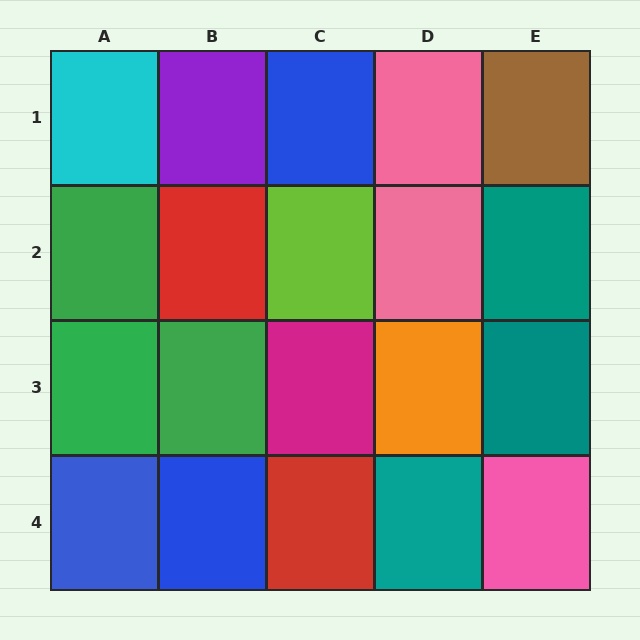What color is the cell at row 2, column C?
Lime.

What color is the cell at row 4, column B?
Blue.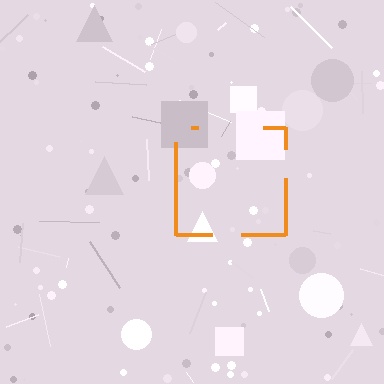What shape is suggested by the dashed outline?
The dashed outline suggests a square.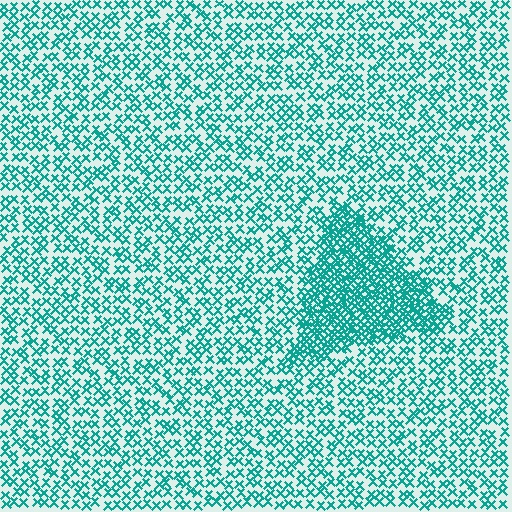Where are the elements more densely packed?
The elements are more densely packed inside the triangle boundary.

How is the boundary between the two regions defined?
The boundary is defined by a change in element density (approximately 2.3x ratio). All elements are the same color, size, and shape.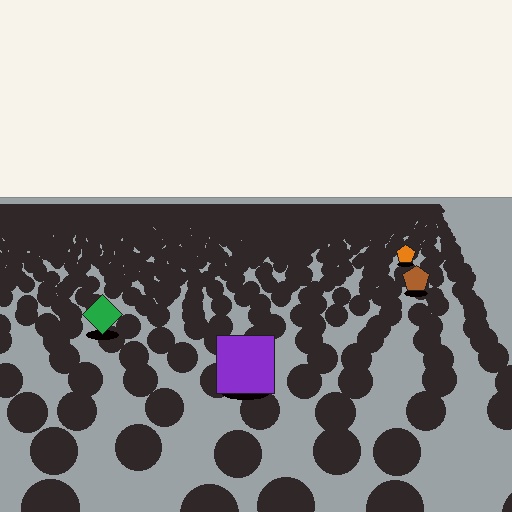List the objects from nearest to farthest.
From nearest to farthest: the purple square, the green diamond, the brown pentagon, the orange pentagon.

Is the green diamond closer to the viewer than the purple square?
No. The purple square is closer — you can tell from the texture gradient: the ground texture is coarser near it.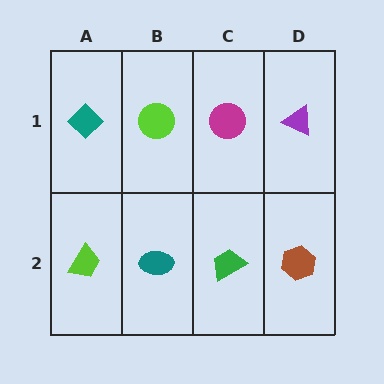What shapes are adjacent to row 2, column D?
A purple triangle (row 1, column D), a green trapezoid (row 2, column C).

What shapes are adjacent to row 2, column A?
A teal diamond (row 1, column A), a teal ellipse (row 2, column B).